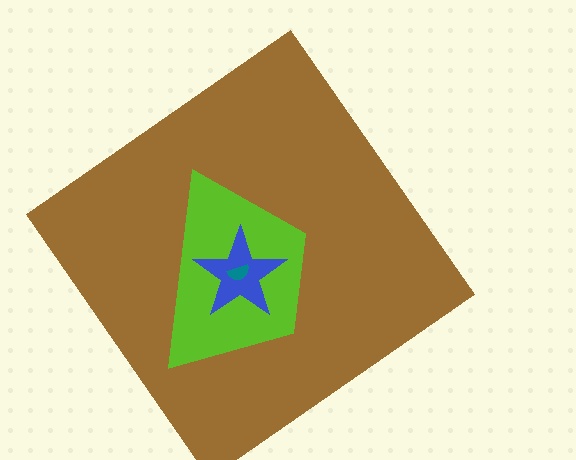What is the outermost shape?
The brown diamond.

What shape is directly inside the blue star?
The teal semicircle.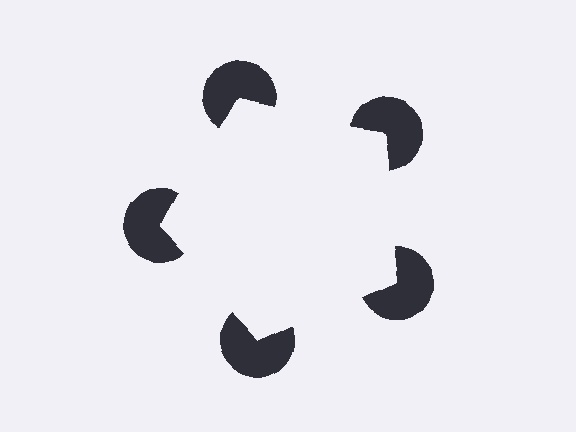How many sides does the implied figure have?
5 sides.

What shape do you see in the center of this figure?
An illusory pentagon — its edges are inferred from the aligned wedge cuts in the pac-man discs, not physically drawn.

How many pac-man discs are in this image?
There are 5 — one at each vertex of the illusory pentagon.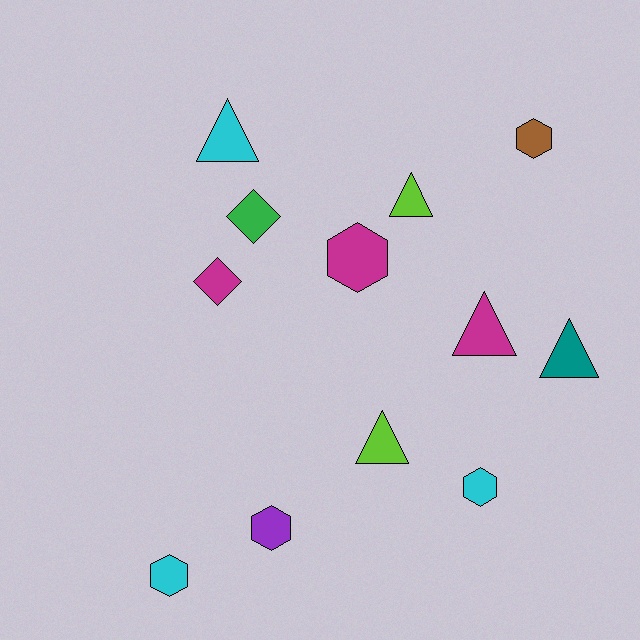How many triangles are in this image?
There are 5 triangles.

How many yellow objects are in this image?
There are no yellow objects.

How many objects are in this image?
There are 12 objects.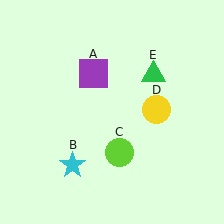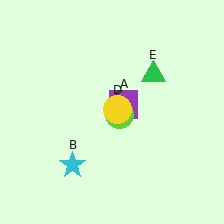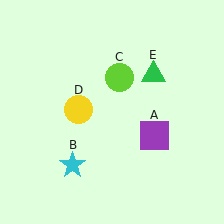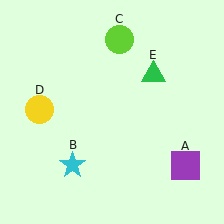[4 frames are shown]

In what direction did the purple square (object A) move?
The purple square (object A) moved down and to the right.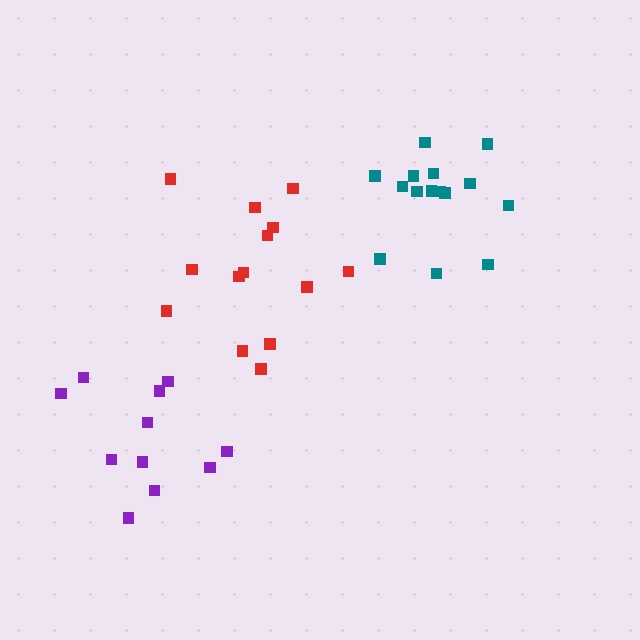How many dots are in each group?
Group 1: 15 dots, Group 2: 14 dots, Group 3: 11 dots (40 total).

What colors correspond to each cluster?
The clusters are colored: teal, red, purple.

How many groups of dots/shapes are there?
There are 3 groups.